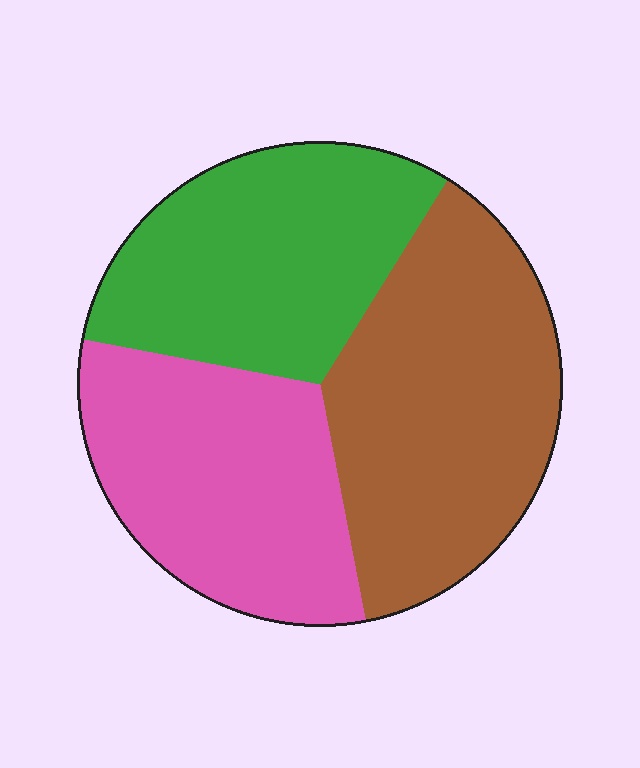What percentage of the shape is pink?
Pink takes up about one third (1/3) of the shape.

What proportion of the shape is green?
Green takes up about one third (1/3) of the shape.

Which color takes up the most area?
Brown, at roughly 40%.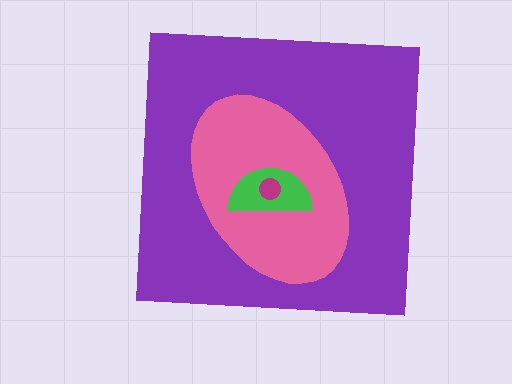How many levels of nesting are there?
4.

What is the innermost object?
The magenta circle.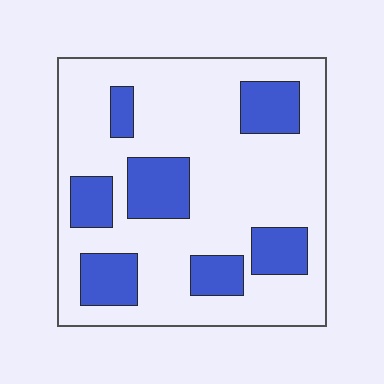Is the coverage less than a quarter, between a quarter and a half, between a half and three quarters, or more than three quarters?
Between a quarter and a half.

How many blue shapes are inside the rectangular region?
7.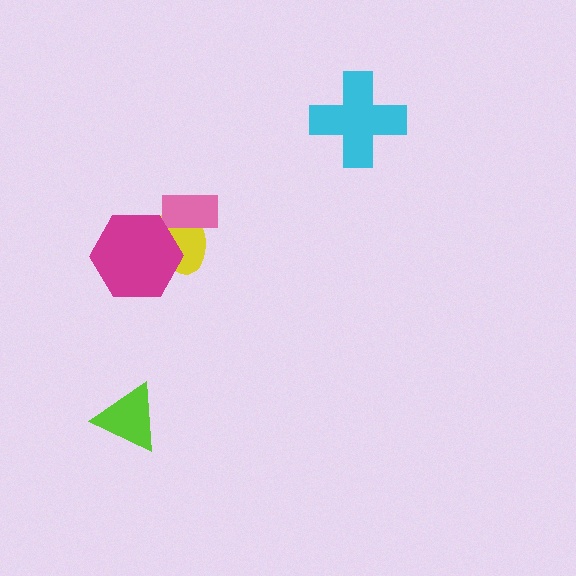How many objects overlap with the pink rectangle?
1 object overlaps with the pink rectangle.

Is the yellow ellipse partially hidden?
Yes, it is partially covered by another shape.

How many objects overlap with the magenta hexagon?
1 object overlaps with the magenta hexagon.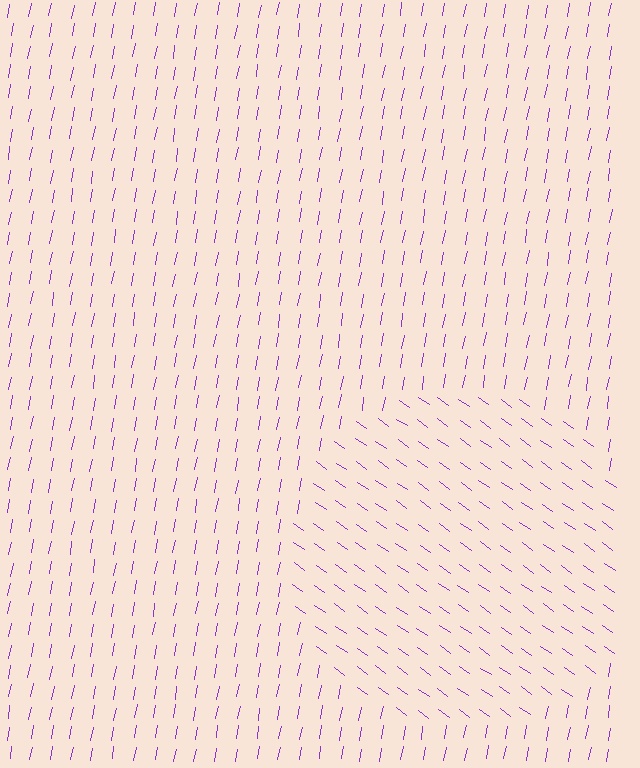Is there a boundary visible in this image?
Yes, there is a texture boundary formed by a change in line orientation.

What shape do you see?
I see a circle.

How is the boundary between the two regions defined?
The boundary is defined purely by a change in line orientation (approximately 65 degrees difference). All lines are the same color and thickness.